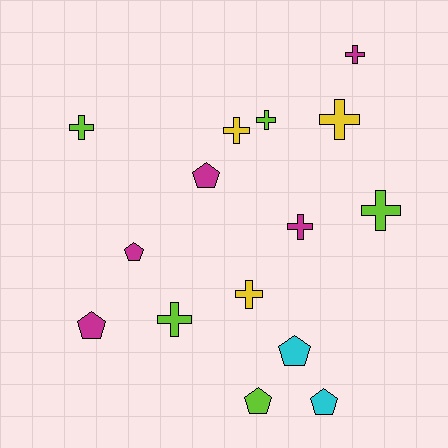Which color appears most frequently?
Magenta, with 5 objects.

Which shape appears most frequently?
Cross, with 9 objects.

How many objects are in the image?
There are 15 objects.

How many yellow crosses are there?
There are 3 yellow crosses.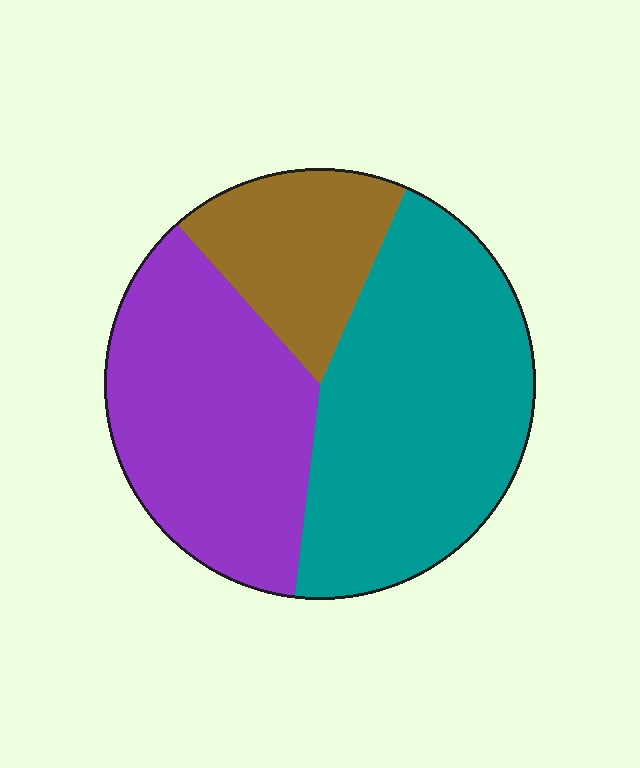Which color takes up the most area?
Teal, at roughly 45%.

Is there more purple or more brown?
Purple.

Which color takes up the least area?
Brown, at roughly 20%.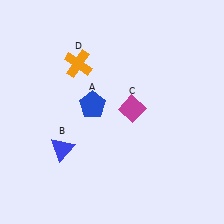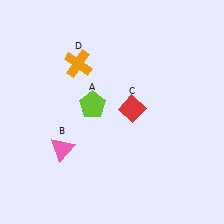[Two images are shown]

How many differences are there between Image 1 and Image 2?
There are 3 differences between the two images.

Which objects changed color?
A changed from blue to lime. B changed from blue to pink. C changed from magenta to red.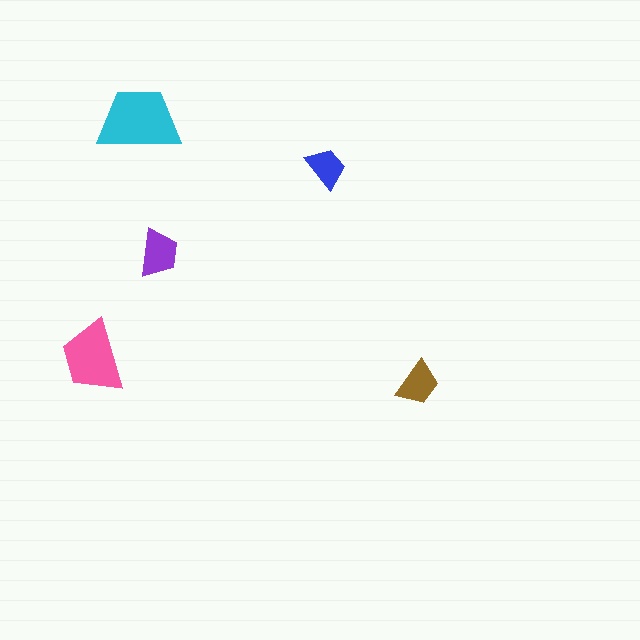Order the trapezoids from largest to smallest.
the cyan one, the pink one, the purple one, the brown one, the blue one.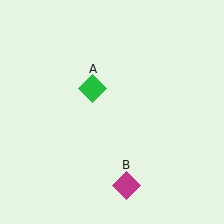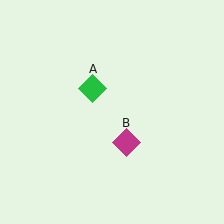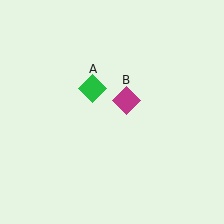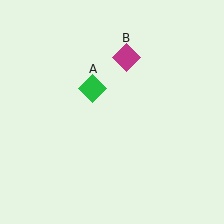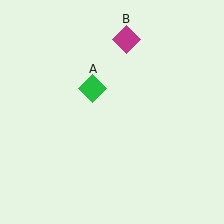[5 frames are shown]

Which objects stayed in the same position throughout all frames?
Green diamond (object A) remained stationary.